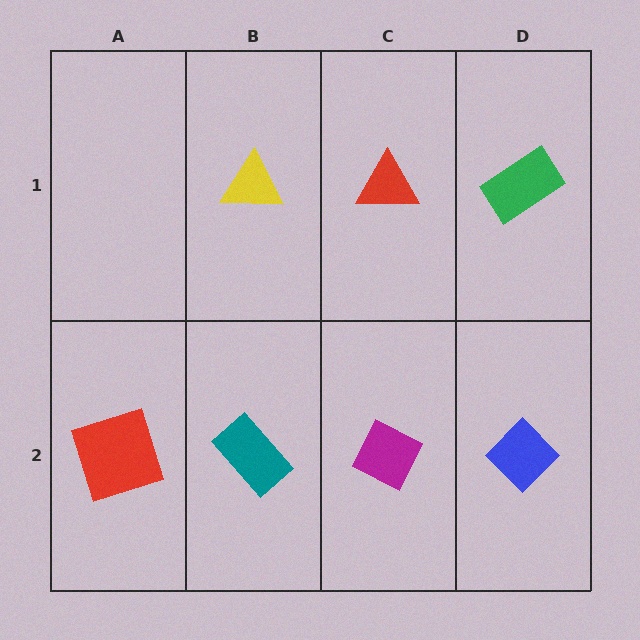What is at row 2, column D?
A blue diamond.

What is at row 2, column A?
A red square.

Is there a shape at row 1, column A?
No, that cell is empty.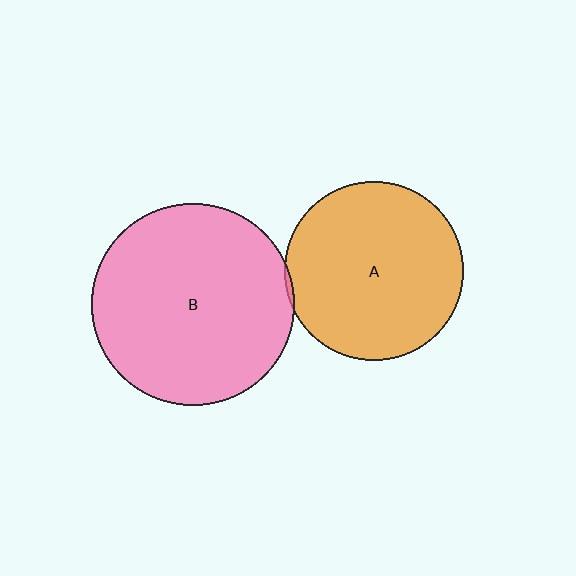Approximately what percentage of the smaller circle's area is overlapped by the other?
Approximately 5%.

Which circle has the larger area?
Circle B (pink).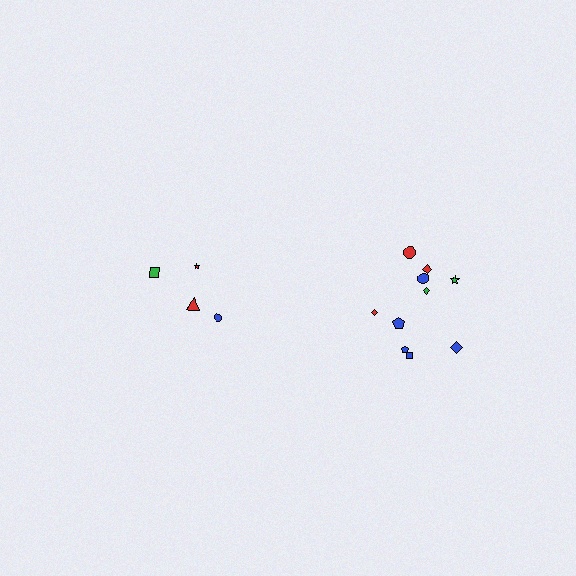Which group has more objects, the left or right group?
The right group.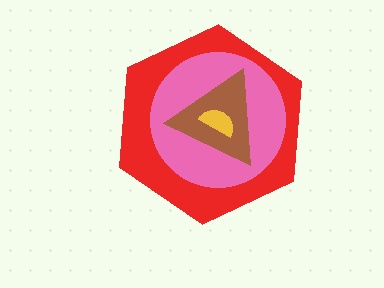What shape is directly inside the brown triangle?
The yellow semicircle.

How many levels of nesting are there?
4.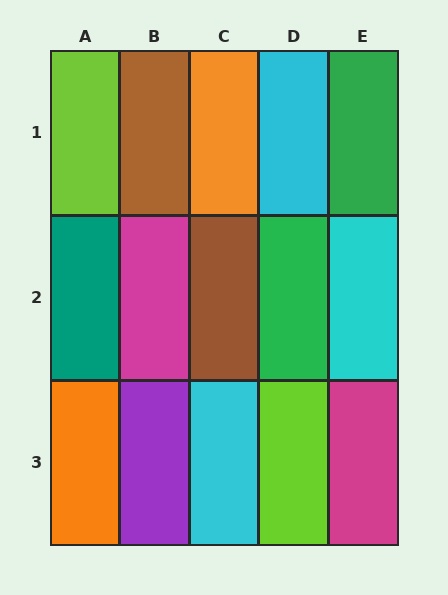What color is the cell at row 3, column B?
Purple.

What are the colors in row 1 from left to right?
Lime, brown, orange, cyan, green.